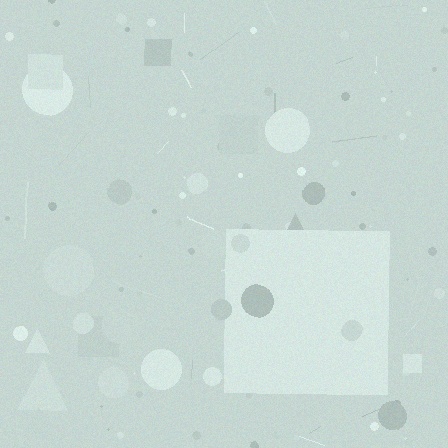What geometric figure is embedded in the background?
A square is embedded in the background.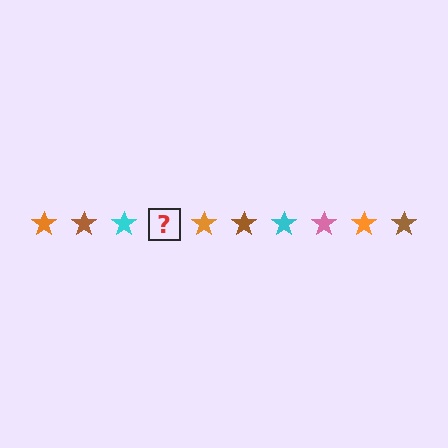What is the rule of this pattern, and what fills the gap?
The rule is that the pattern cycles through orange, brown, cyan, pink stars. The gap should be filled with a pink star.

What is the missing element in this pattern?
The missing element is a pink star.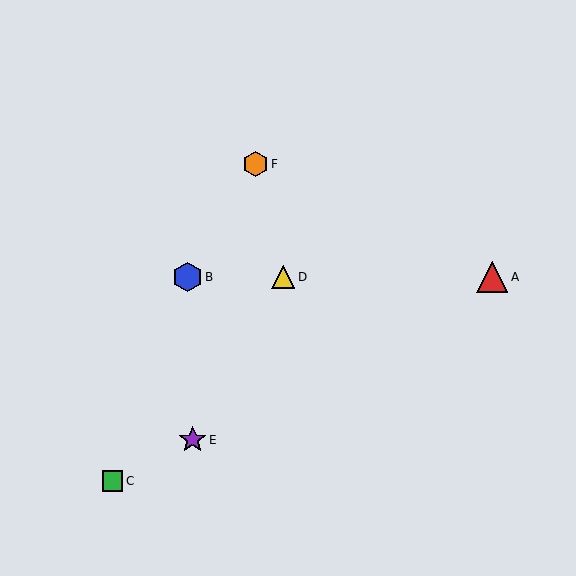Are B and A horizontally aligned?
Yes, both are at y≈277.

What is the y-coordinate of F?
Object F is at y≈164.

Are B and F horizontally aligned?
No, B is at y≈277 and F is at y≈164.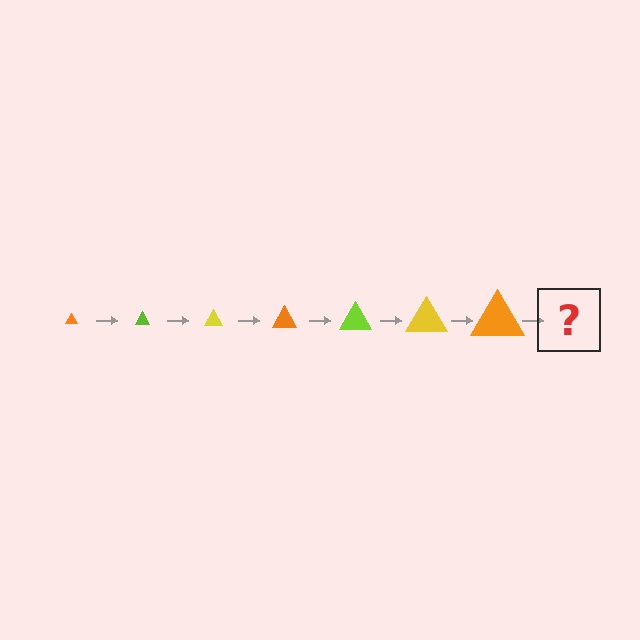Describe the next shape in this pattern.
It should be a lime triangle, larger than the previous one.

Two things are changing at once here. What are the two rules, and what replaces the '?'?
The two rules are that the triangle grows larger each step and the color cycles through orange, lime, and yellow. The '?' should be a lime triangle, larger than the previous one.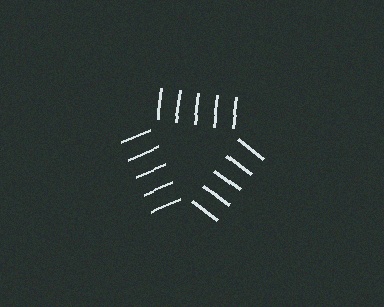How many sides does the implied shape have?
3 sides — the line-ends trace a triangle.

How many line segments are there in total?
15 — 5 along each of the 3 edges.